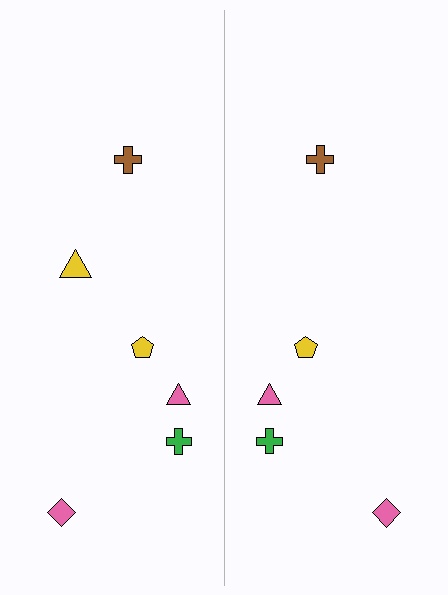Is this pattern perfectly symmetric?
No, the pattern is not perfectly symmetric. A yellow triangle is missing from the right side.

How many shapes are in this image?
There are 11 shapes in this image.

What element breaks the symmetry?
A yellow triangle is missing from the right side.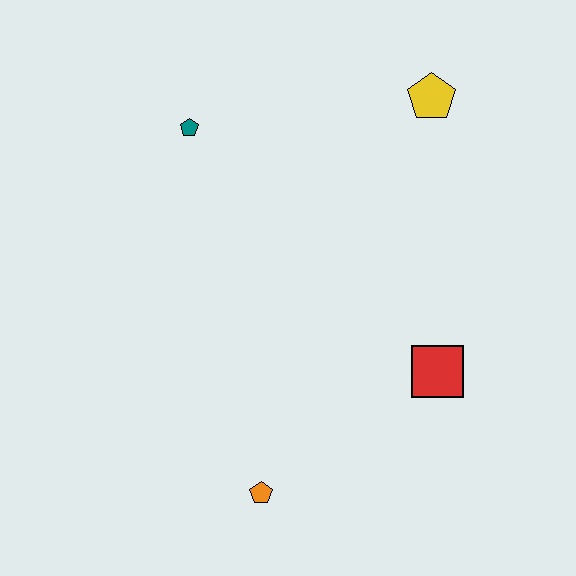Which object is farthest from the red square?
The teal pentagon is farthest from the red square.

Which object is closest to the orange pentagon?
The red square is closest to the orange pentagon.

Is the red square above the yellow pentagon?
No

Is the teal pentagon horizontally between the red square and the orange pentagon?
No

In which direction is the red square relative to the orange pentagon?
The red square is to the right of the orange pentagon.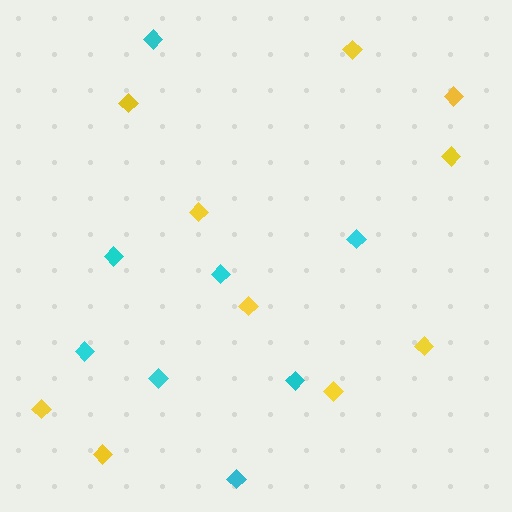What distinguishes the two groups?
There are 2 groups: one group of yellow diamonds (10) and one group of cyan diamonds (8).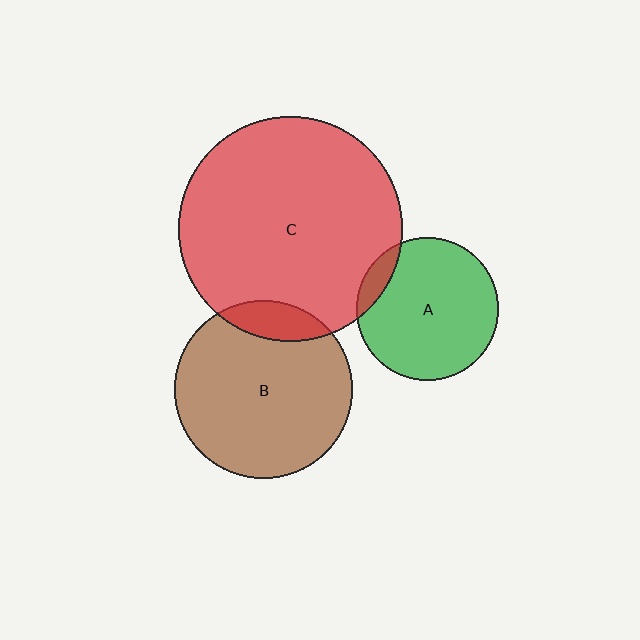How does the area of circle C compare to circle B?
Approximately 1.6 times.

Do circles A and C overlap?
Yes.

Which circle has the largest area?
Circle C (red).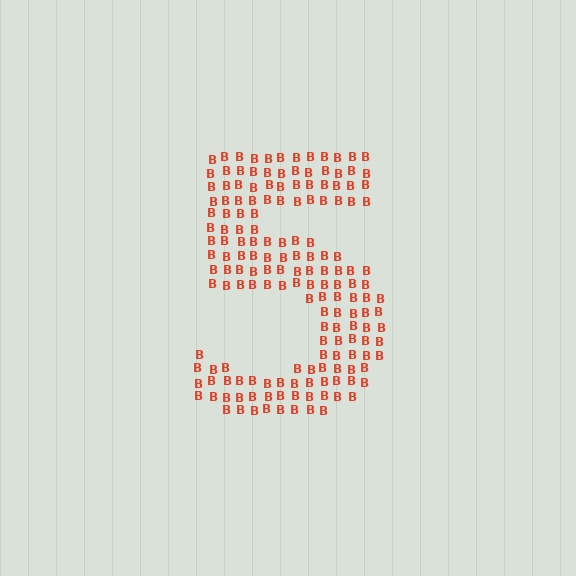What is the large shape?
The large shape is the digit 5.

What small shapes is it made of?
It is made of small letter B's.